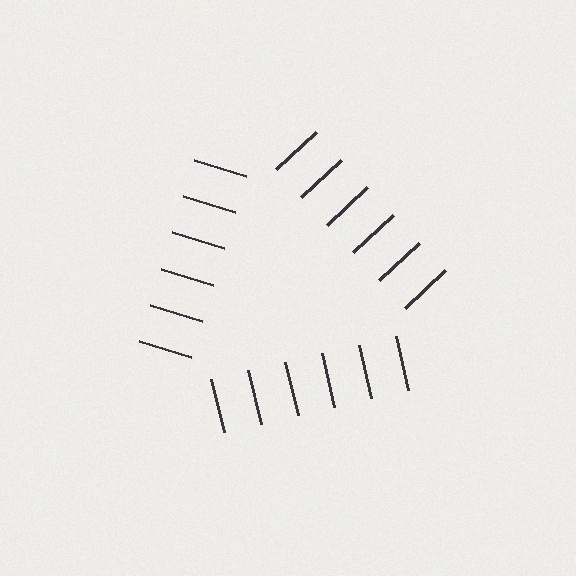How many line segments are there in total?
18 — 6 along each of the 3 edges.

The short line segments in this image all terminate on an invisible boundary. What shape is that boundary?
An illusory triangle — the line segments terminate on its edges but no continuous stroke is drawn.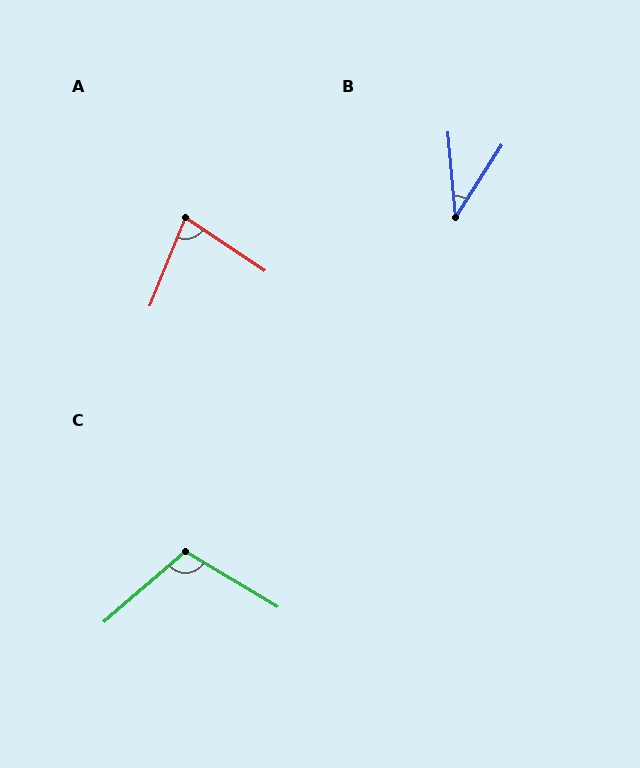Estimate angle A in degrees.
Approximately 78 degrees.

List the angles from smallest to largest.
B (38°), A (78°), C (109°).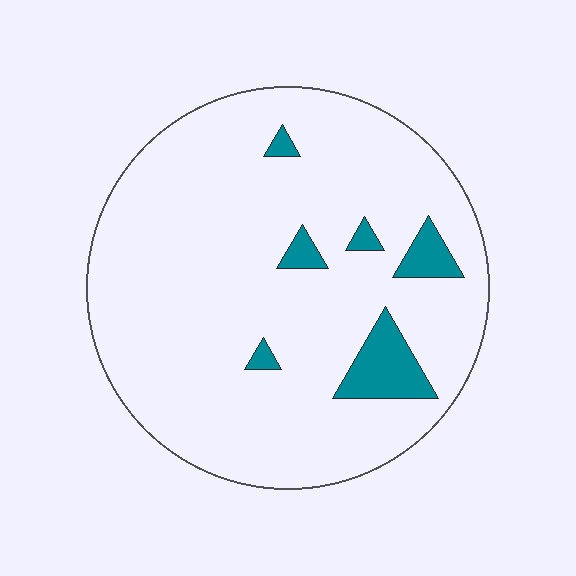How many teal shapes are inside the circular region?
6.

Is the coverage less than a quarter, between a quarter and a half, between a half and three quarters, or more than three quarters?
Less than a quarter.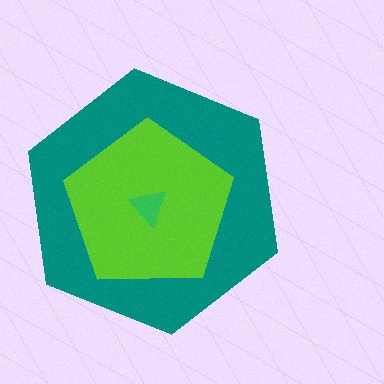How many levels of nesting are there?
3.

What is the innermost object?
The green triangle.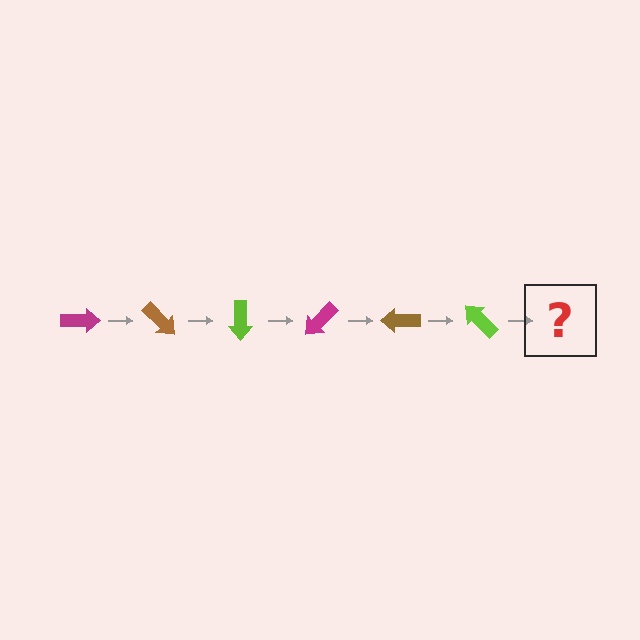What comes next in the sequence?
The next element should be a magenta arrow, rotated 270 degrees from the start.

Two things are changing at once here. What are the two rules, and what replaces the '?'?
The two rules are that it rotates 45 degrees each step and the color cycles through magenta, brown, and lime. The '?' should be a magenta arrow, rotated 270 degrees from the start.